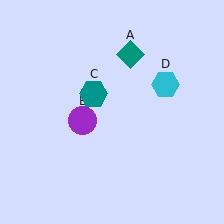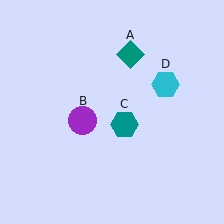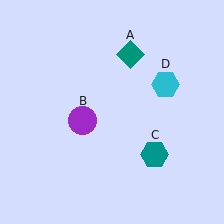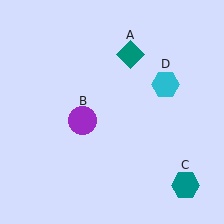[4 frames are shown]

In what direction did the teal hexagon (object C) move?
The teal hexagon (object C) moved down and to the right.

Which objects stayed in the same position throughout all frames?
Teal diamond (object A) and purple circle (object B) and cyan hexagon (object D) remained stationary.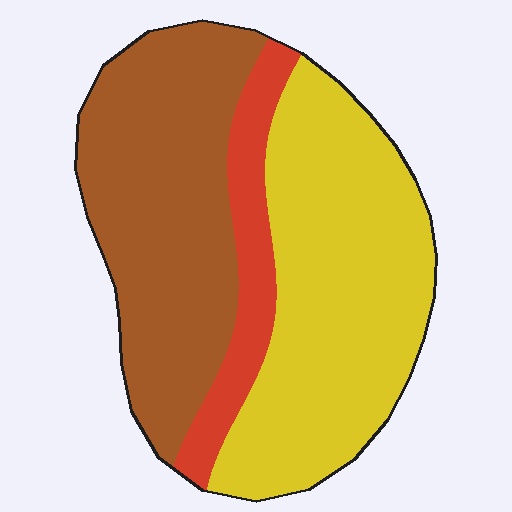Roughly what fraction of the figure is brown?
Brown covers about 40% of the figure.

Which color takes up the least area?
Red, at roughly 15%.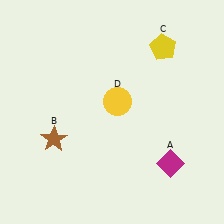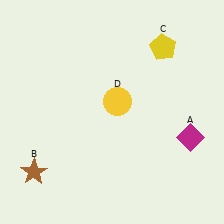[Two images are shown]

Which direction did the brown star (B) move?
The brown star (B) moved down.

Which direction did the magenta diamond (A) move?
The magenta diamond (A) moved up.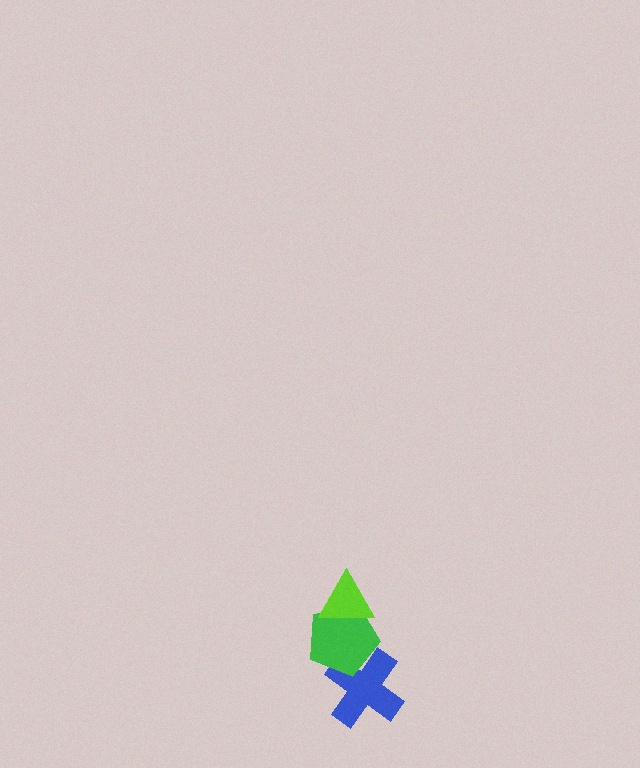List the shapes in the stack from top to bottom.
From top to bottom: the lime triangle, the green pentagon, the blue cross.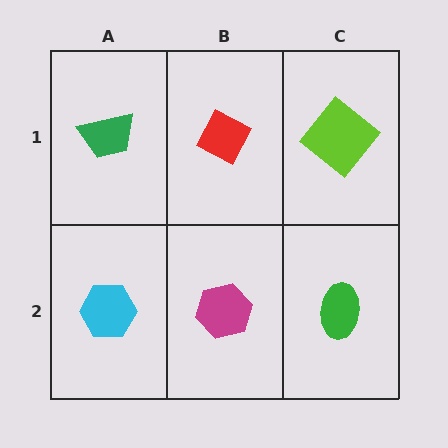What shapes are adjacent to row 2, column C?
A lime diamond (row 1, column C), a magenta hexagon (row 2, column B).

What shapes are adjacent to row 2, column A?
A green trapezoid (row 1, column A), a magenta hexagon (row 2, column B).